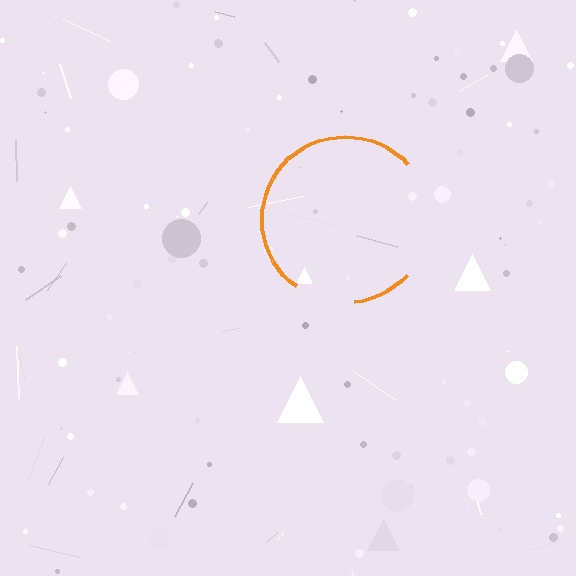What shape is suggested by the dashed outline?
The dashed outline suggests a circle.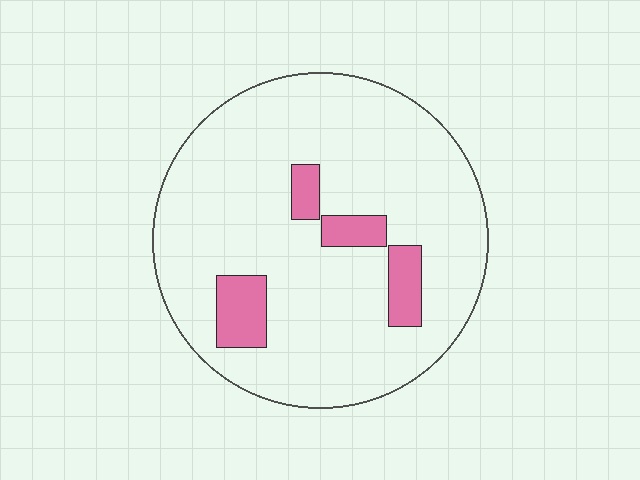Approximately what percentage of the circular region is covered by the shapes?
Approximately 10%.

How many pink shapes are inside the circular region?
4.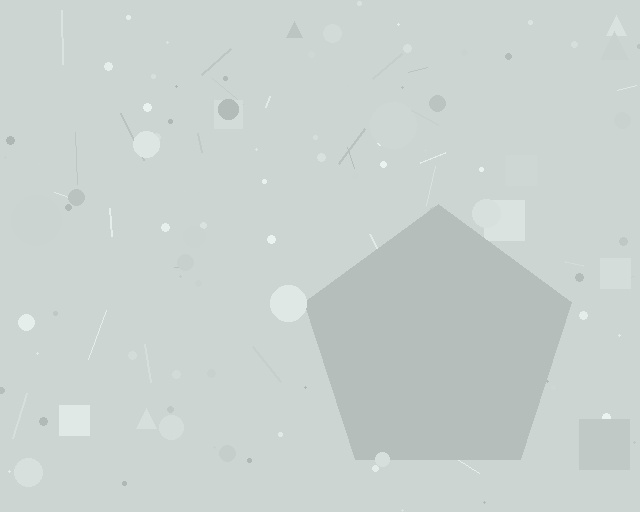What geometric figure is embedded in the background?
A pentagon is embedded in the background.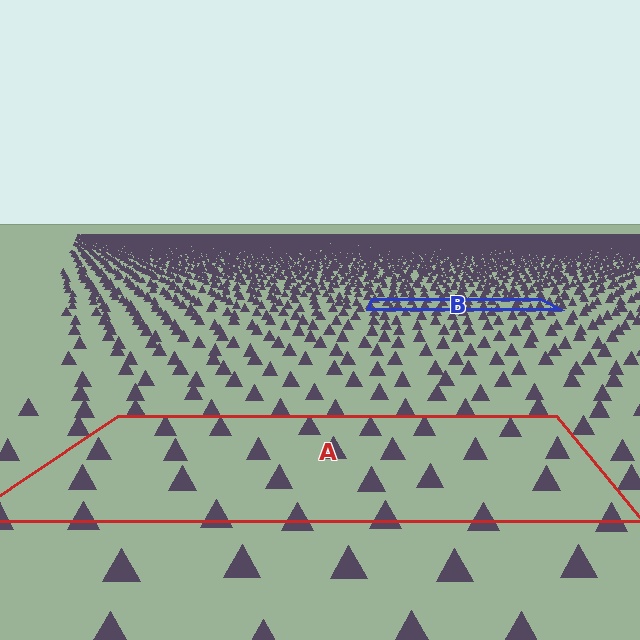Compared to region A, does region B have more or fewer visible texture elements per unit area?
Region B has more texture elements per unit area — they are packed more densely because it is farther away.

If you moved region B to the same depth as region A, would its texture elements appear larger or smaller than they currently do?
They would appear larger. At a closer depth, the same texture elements are projected at a bigger on-screen size.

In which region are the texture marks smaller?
The texture marks are smaller in region B, because it is farther away.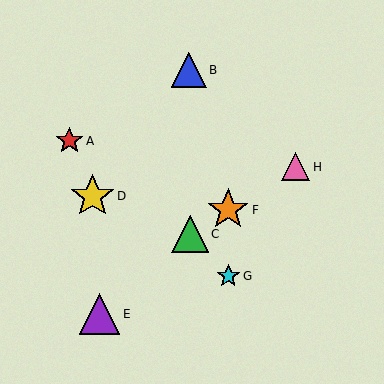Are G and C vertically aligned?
No, G is at x≈228 and C is at x≈190.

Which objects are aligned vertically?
Objects F, G are aligned vertically.